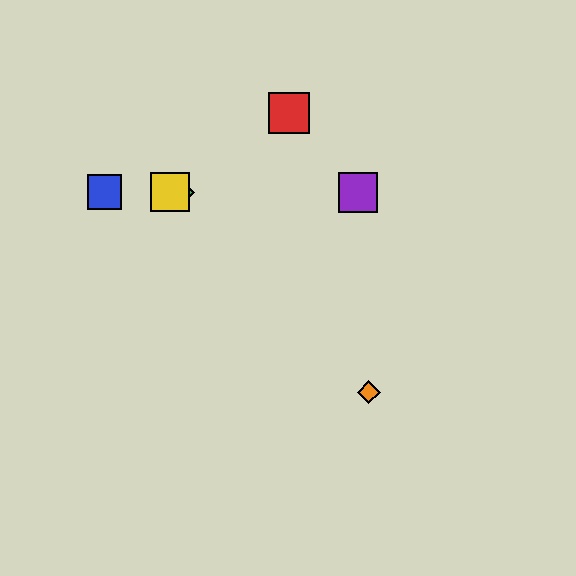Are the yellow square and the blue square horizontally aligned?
Yes, both are at y≈192.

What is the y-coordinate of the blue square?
The blue square is at y≈192.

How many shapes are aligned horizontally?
4 shapes (the blue square, the green diamond, the yellow square, the purple square) are aligned horizontally.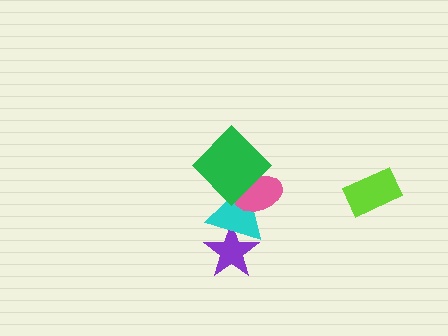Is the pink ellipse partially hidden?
Yes, it is partially covered by another shape.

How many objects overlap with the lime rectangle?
0 objects overlap with the lime rectangle.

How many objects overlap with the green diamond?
2 objects overlap with the green diamond.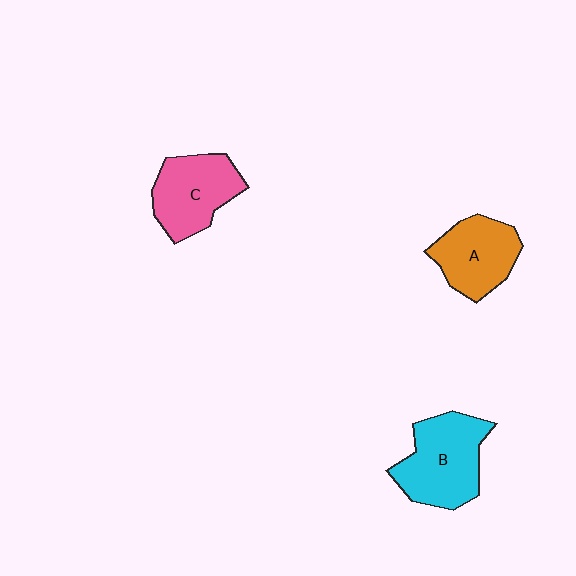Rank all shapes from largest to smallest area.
From largest to smallest: B (cyan), C (pink), A (orange).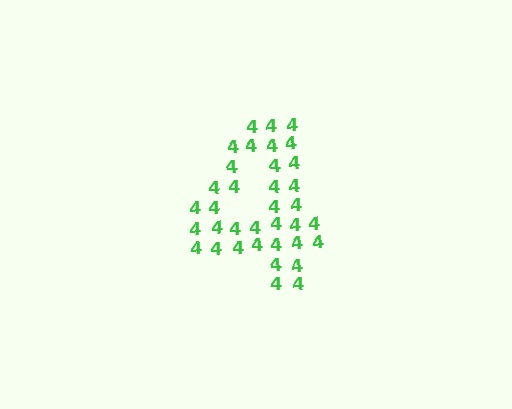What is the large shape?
The large shape is the digit 4.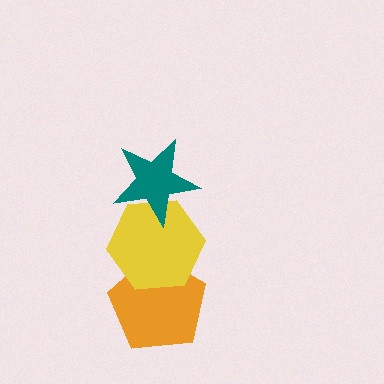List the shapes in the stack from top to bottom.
From top to bottom: the teal star, the yellow hexagon, the orange pentagon.